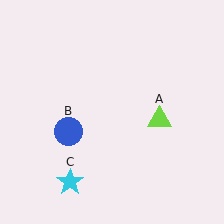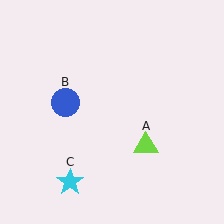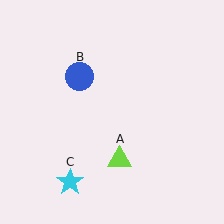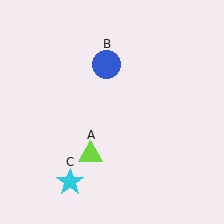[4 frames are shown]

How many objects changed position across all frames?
2 objects changed position: lime triangle (object A), blue circle (object B).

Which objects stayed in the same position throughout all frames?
Cyan star (object C) remained stationary.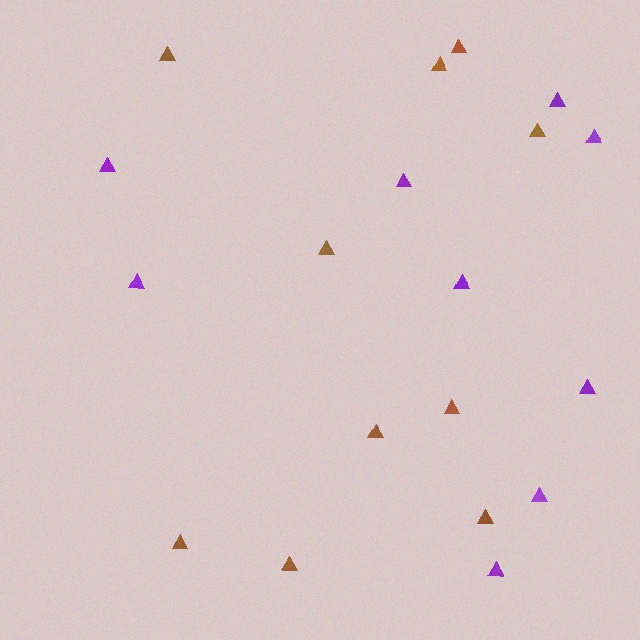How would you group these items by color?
There are 2 groups: one group of purple triangles (9) and one group of brown triangles (10).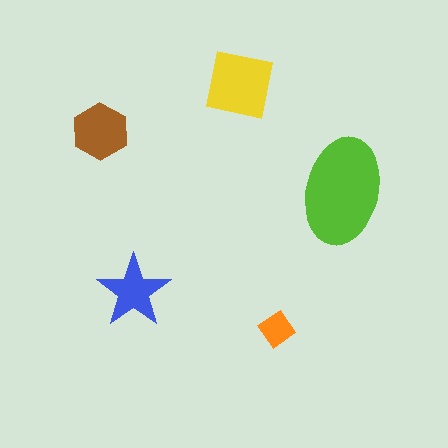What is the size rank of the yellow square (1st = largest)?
2nd.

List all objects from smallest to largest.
The orange diamond, the blue star, the brown hexagon, the yellow square, the lime ellipse.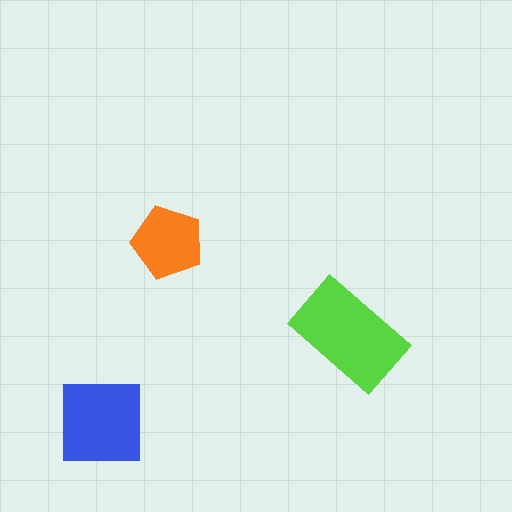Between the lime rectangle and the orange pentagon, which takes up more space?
The lime rectangle.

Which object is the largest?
The lime rectangle.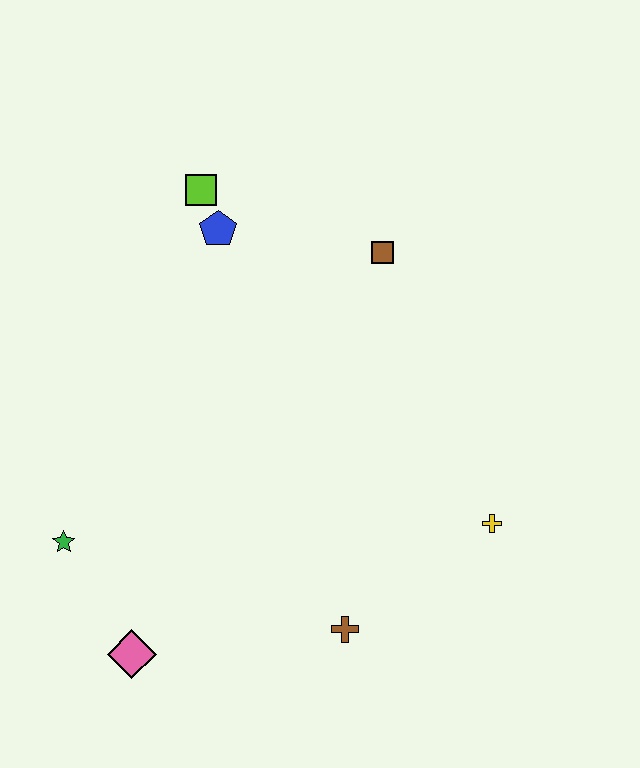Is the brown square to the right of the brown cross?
Yes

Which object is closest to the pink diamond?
The green star is closest to the pink diamond.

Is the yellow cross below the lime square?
Yes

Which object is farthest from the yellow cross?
The lime square is farthest from the yellow cross.